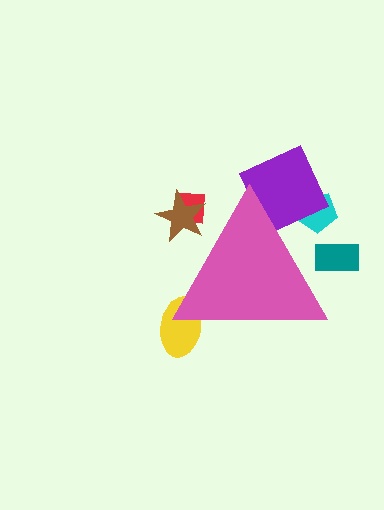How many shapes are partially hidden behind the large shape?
6 shapes are partially hidden.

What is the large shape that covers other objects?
A pink triangle.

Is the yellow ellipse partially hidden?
Yes, the yellow ellipse is partially hidden behind the pink triangle.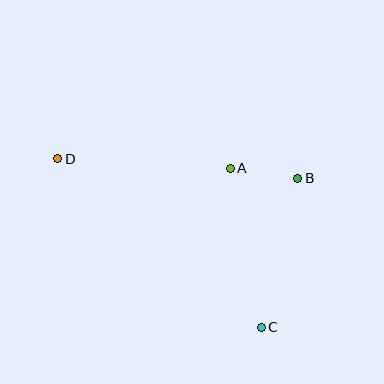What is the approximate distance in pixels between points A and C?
The distance between A and C is approximately 162 pixels.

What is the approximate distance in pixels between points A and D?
The distance between A and D is approximately 173 pixels.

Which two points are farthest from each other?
Points C and D are farthest from each other.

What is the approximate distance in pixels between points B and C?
The distance between B and C is approximately 153 pixels.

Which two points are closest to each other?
Points A and B are closest to each other.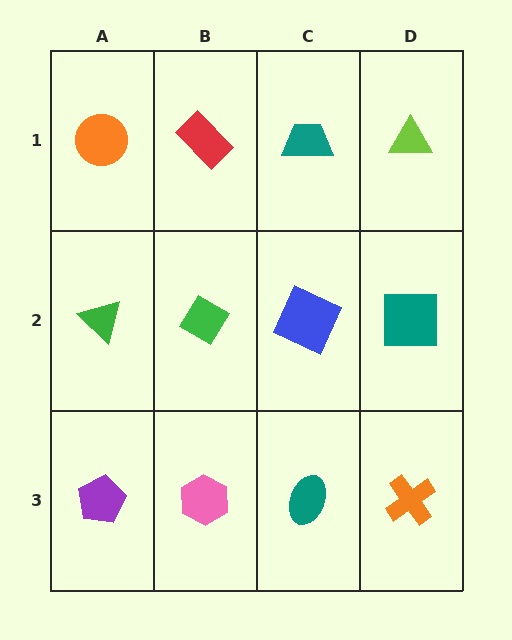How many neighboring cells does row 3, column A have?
2.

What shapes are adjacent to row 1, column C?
A blue square (row 2, column C), a red rectangle (row 1, column B), a lime triangle (row 1, column D).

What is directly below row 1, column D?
A teal square.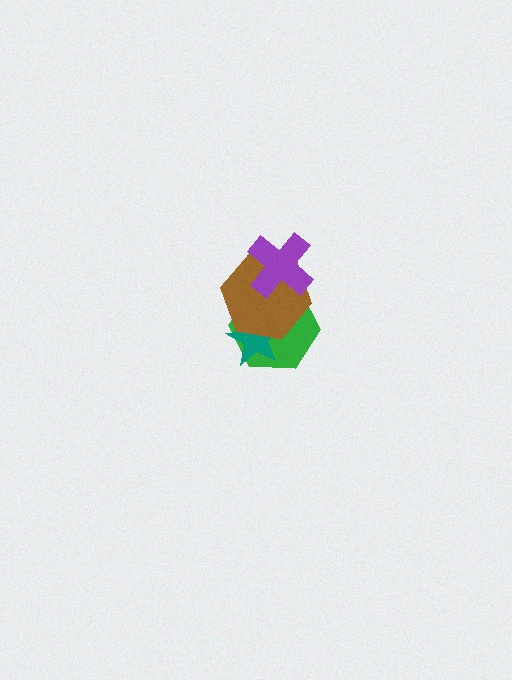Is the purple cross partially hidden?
No, no other shape covers it.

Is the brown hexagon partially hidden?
Yes, it is partially covered by another shape.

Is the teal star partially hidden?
Yes, it is partially covered by another shape.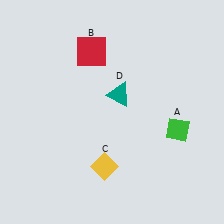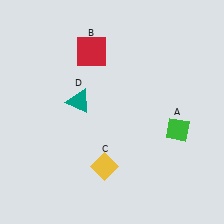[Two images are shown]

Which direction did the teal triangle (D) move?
The teal triangle (D) moved left.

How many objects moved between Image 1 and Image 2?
1 object moved between the two images.